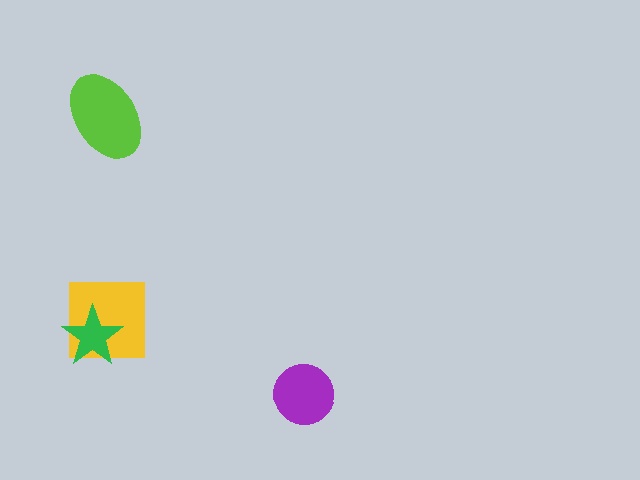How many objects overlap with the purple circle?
0 objects overlap with the purple circle.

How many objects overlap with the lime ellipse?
0 objects overlap with the lime ellipse.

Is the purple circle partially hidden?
No, no other shape covers it.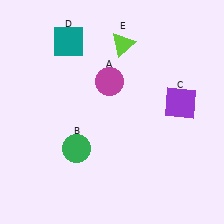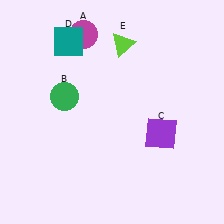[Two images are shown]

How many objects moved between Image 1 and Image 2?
3 objects moved between the two images.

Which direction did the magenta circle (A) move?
The magenta circle (A) moved up.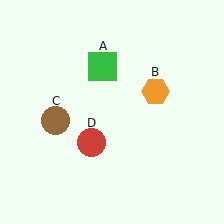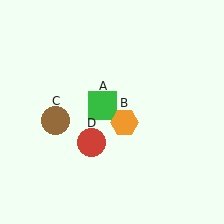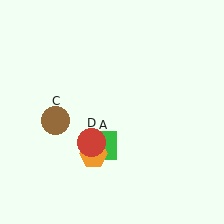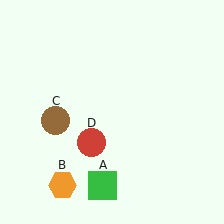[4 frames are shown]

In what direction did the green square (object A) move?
The green square (object A) moved down.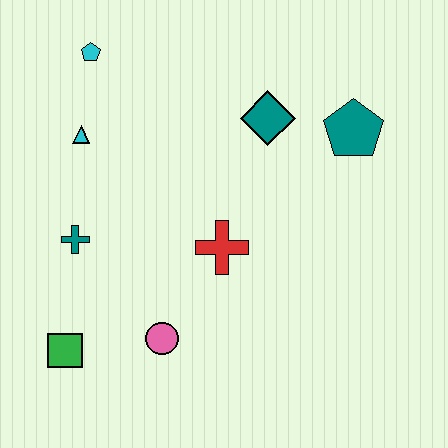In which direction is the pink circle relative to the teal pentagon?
The pink circle is below the teal pentagon.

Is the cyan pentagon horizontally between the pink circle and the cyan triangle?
Yes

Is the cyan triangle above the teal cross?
Yes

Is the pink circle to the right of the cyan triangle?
Yes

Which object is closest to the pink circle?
The green square is closest to the pink circle.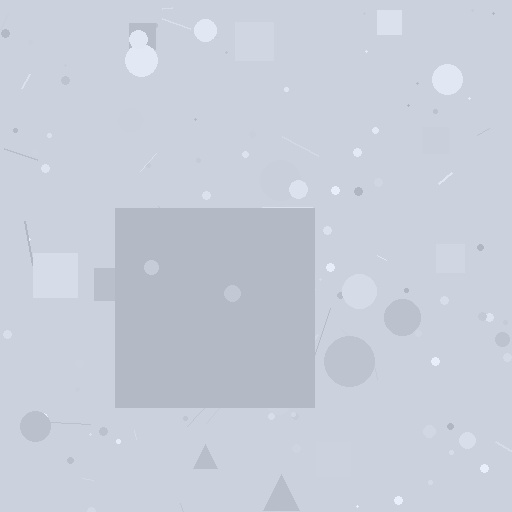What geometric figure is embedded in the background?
A square is embedded in the background.